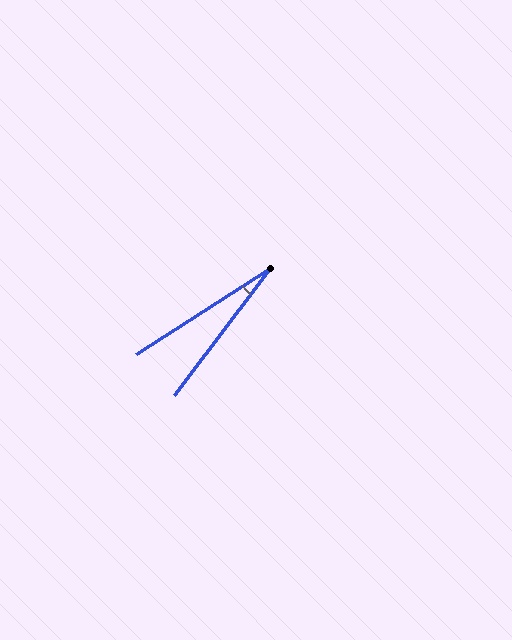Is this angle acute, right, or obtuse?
It is acute.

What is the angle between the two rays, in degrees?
Approximately 20 degrees.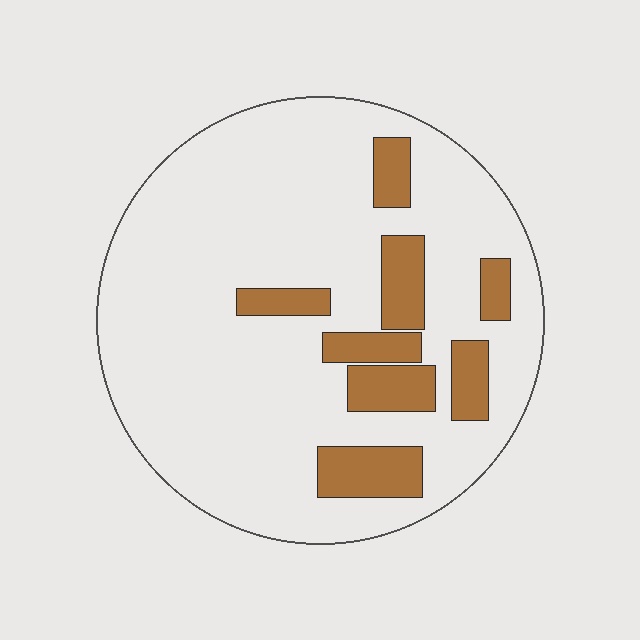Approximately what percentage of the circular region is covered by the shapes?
Approximately 15%.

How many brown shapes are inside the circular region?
8.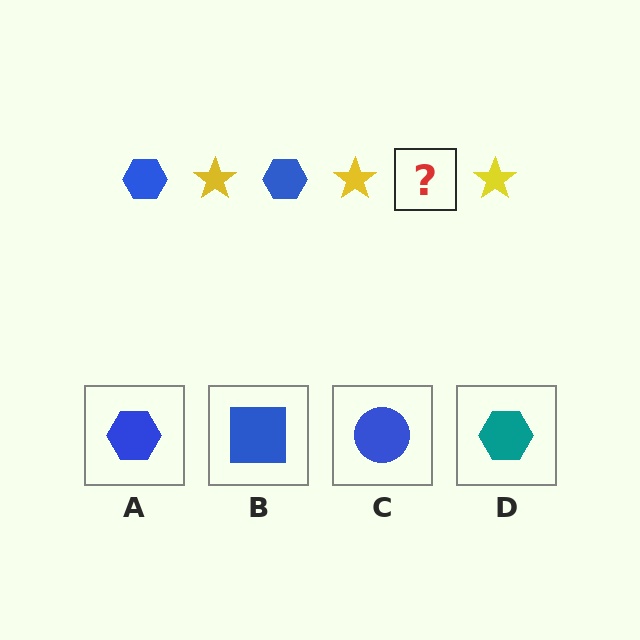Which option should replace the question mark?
Option A.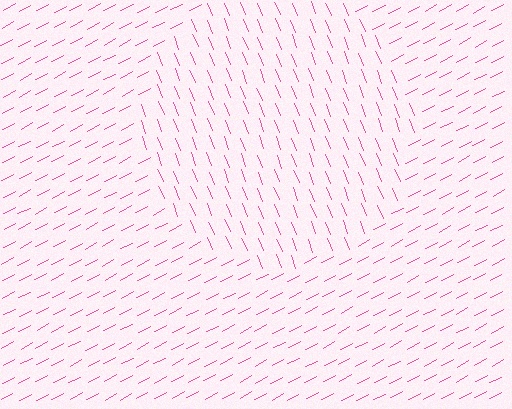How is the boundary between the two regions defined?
The boundary is defined purely by a change in line orientation (approximately 84 degrees difference). All lines are the same color and thickness.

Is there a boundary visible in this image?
Yes, there is a texture boundary formed by a change in line orientation.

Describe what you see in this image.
The image is filled with small pink line segments. A circle region in the image has lines oriented differently from the surrounding lines, creating a visible texture boundary.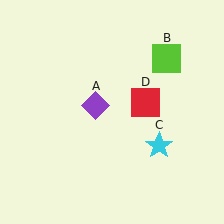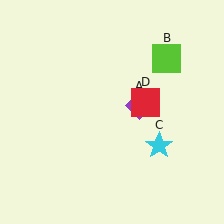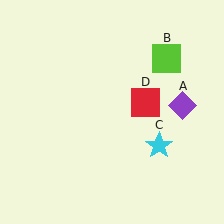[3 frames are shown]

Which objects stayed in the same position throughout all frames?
Lime square (object B) and cyan star (object C) and red square (object D) remained stationary.